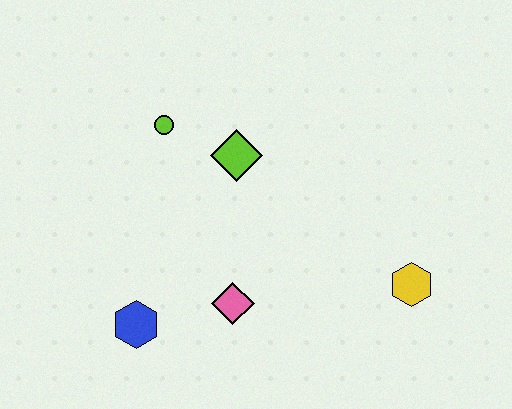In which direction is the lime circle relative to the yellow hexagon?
The lime circle is to the left of the yellow hexagon.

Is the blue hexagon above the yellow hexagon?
No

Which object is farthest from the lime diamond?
The yellow hexagon is farthest from the lime diamond.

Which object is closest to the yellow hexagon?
The pink diamond is closest to the yellow hexagon.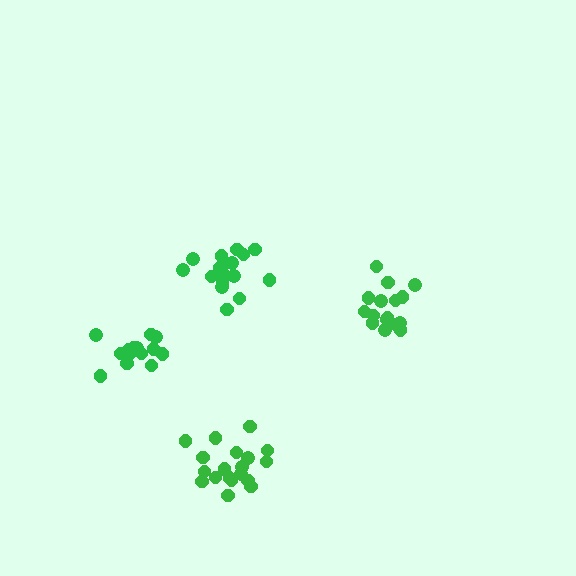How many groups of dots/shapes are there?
There are 4 groups.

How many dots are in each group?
Group 1: 18 dots, Group 2: 16 dots, Group 3: 19 dots, Group 4: 15 dots (68 total).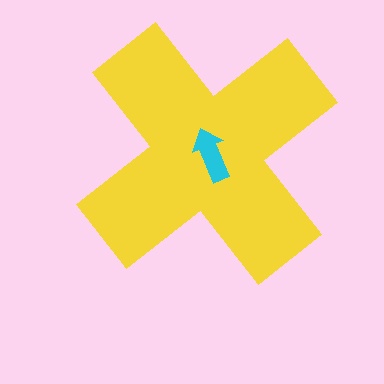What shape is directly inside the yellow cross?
The cyan arrow.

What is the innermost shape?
The cyan arrow.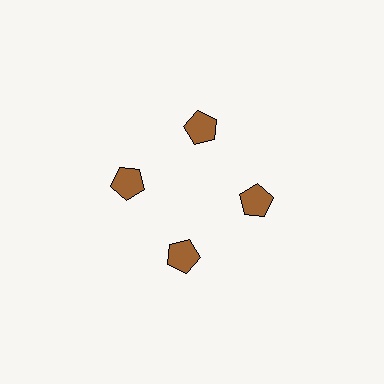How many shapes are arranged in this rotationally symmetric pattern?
There are 4 shapes, arranged in 4 groups of 1.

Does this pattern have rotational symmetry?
Yes, this pattern has 4-fold rotational symmetry. It looks the same after rotating 90 degrees around the center.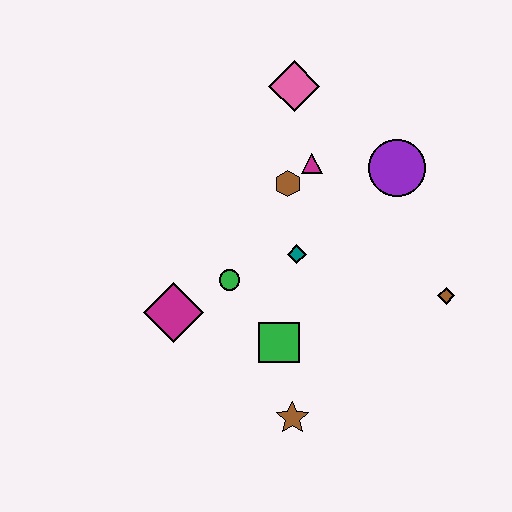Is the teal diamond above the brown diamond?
Yes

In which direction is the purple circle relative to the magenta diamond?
The purple circle is to the right of the magenta diamond.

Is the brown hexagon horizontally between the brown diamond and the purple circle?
No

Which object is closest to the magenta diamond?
The green circle is closest to the magenta diamond.